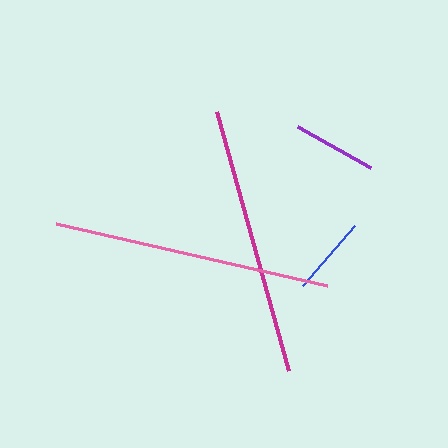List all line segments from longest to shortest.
From longest to shortest: pink, magenta, purple, blue.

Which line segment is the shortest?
The blue line is the shortest at approximately 80 pixels.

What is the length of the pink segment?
The pink segment is approximately 279 pixels long.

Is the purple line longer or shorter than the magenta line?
The magenta line is longer than the purple line.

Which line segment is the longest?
The pink line is the longest at approximately 279 pixels.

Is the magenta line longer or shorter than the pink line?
The pink line is longer than the magenta line.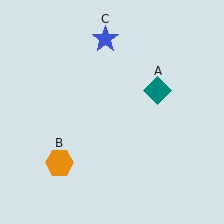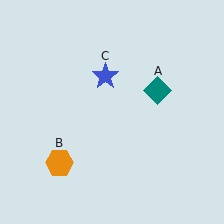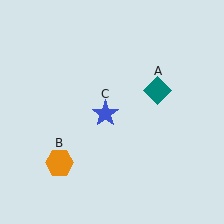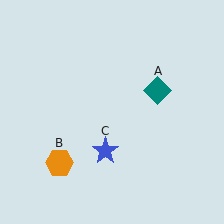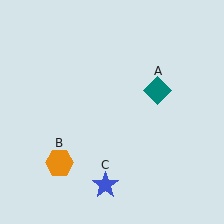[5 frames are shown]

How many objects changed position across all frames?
1 object changed position: blue star (object C).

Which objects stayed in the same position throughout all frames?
Teal diamond (object A) and orange hexagon (object B) remained stationary.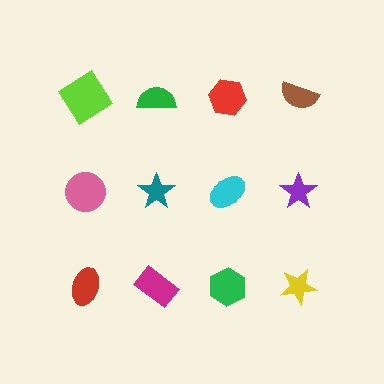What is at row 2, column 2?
A teal star.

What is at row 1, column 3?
A red hexagon.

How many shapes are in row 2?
4 shapes.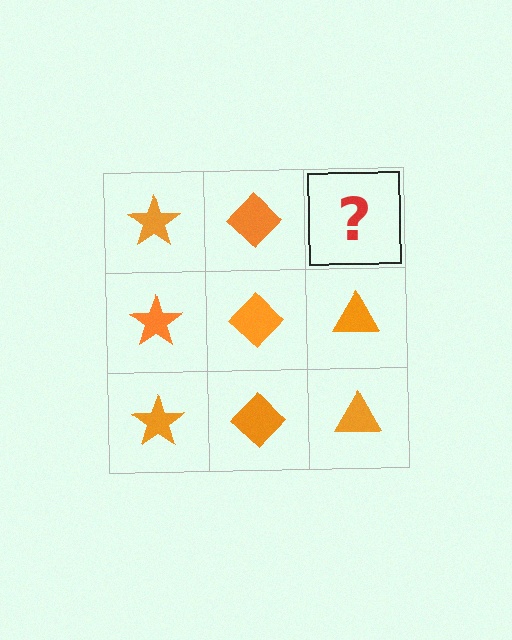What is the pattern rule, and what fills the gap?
The rule is that each column has a consistent shape. The gap should be filled with an orange triangle.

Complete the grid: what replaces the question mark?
The question mark should be replaced with an orange triangle.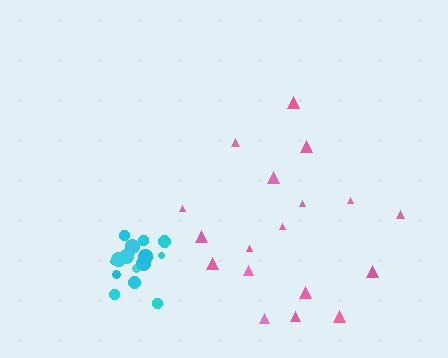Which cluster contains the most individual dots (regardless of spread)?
Pink (18).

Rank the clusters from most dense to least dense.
cyan, pink.